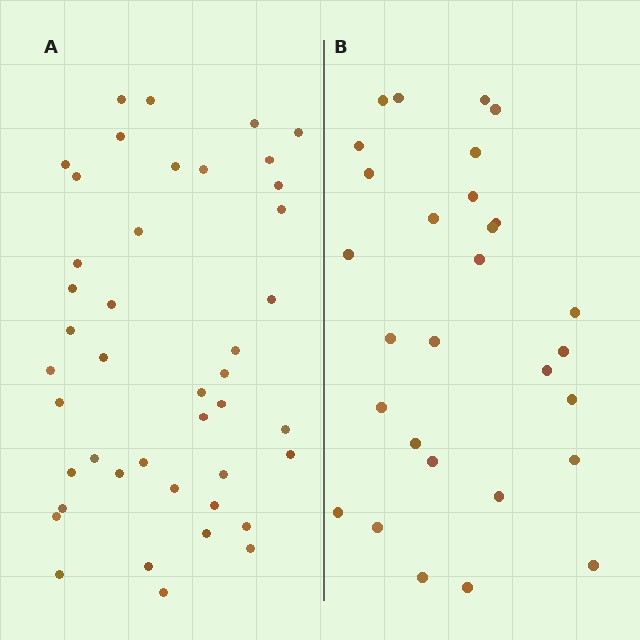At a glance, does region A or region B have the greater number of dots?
Region A (the left region) has more dots.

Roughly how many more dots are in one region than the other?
Region A has approximately 15 more dots than region B.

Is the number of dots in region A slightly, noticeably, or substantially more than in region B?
Region A has substantially more. The ratio is roughly 1.5 to 1.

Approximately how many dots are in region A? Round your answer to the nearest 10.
About 40 dots. (The exact count is 43, which rounds to 40.)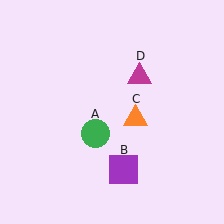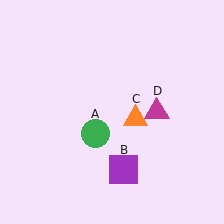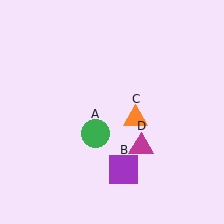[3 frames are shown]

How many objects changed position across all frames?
1 object changed position: magenta triangle (object D).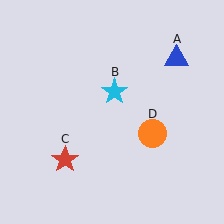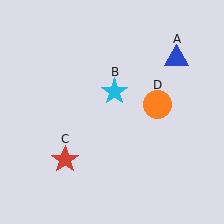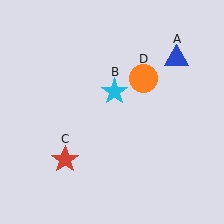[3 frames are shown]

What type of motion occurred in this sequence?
The orange circle (object D) rotated counterclockwise around the center of the scene.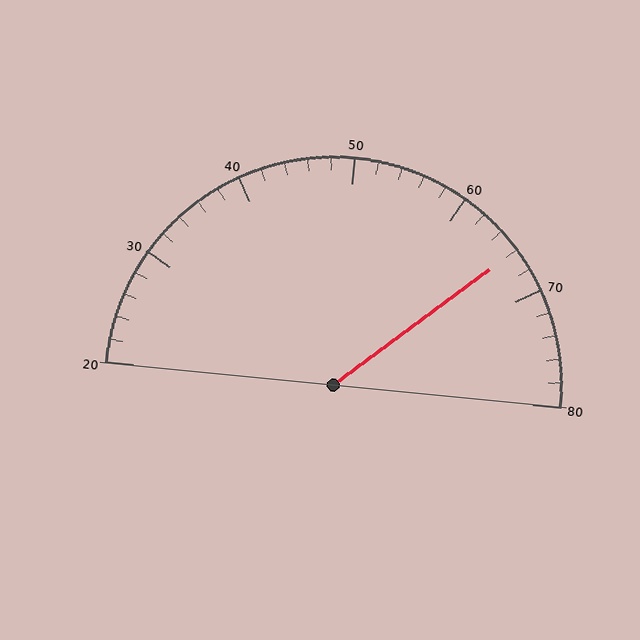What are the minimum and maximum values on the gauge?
The gauge ranges from 20 to 80.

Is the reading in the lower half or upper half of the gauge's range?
The reading is in the upper half of the range (20 to 80).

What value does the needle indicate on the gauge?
The needle indicates approximately 66.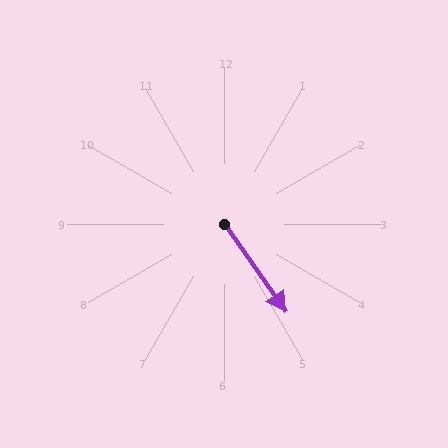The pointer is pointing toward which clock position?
Roughly 5 o'clock.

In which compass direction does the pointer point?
Southeast.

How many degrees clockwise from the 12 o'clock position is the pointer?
Approximately 145 degrees.